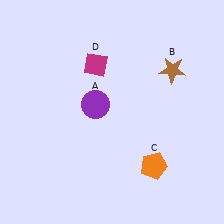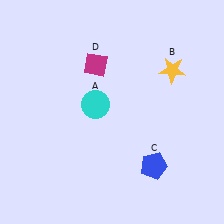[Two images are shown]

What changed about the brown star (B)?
In Image 1, B is brown. In Image 2, it changed to yellow.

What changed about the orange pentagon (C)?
In Image 1, C is orange. In Image 2, it changed to blue.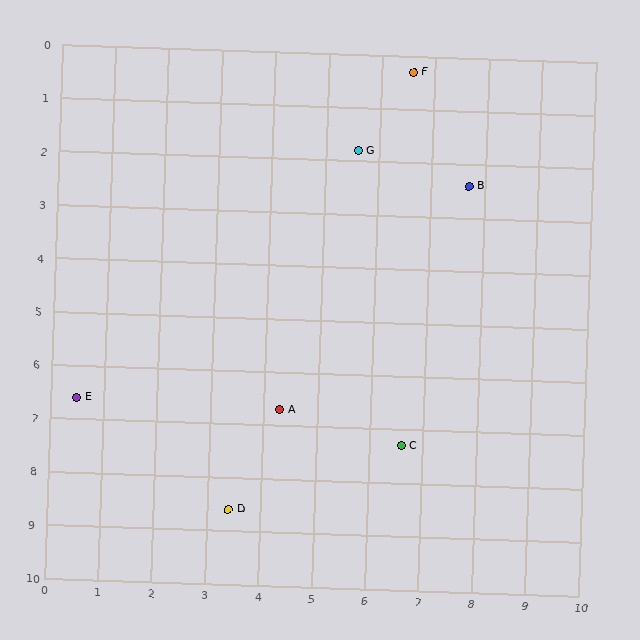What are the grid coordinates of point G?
Point G is at approximately (5.6, 1.8).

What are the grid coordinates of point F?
Point F is at approximately (6.6, 0.3).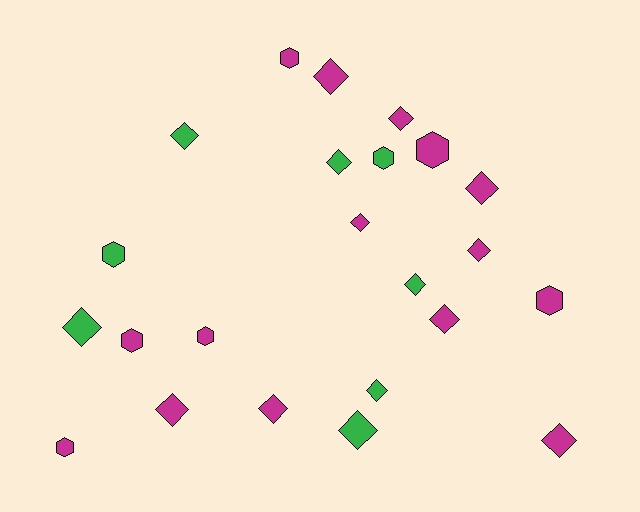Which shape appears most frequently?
Diamond, with 15 objects.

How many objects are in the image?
There are 23 objects.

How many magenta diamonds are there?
There are 9 magenta diamonds.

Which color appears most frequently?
Magenta, with 15 objects.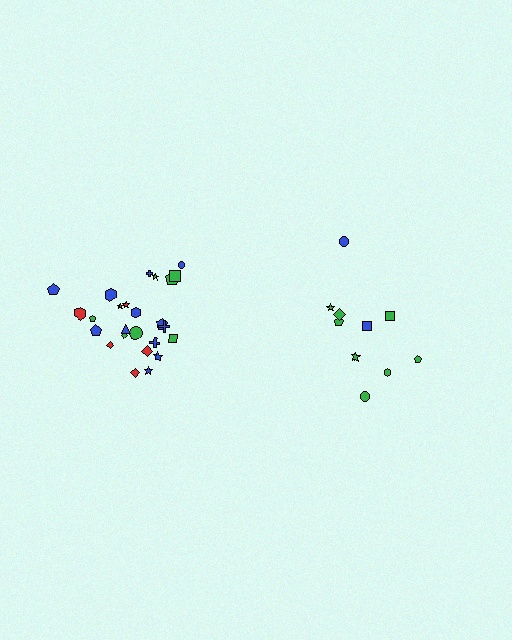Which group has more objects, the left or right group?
The left group.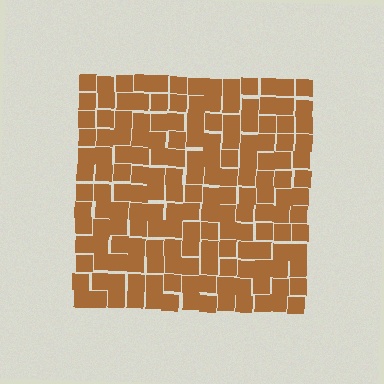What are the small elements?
The small elements are squares.